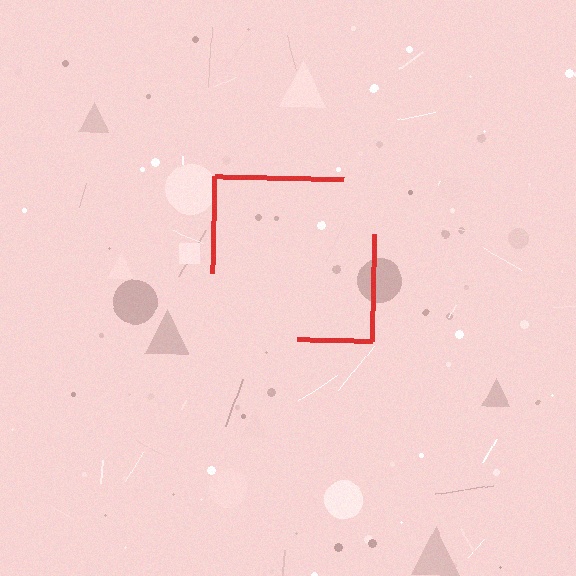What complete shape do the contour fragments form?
The contour fragments form a square.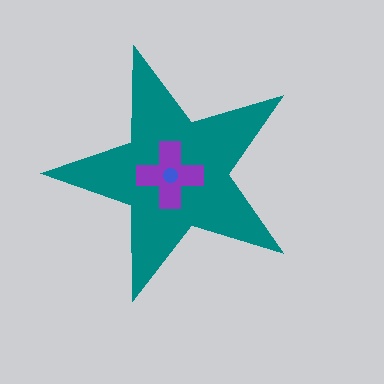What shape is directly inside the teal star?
The purple cross.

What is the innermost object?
The blue circle.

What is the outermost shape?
The teal star.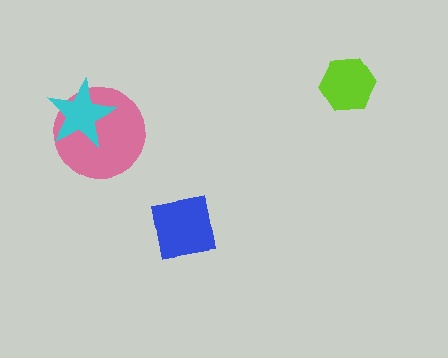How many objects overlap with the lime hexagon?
0 objects overlap with the lime hexagon.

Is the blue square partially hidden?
No, no other shape covers it.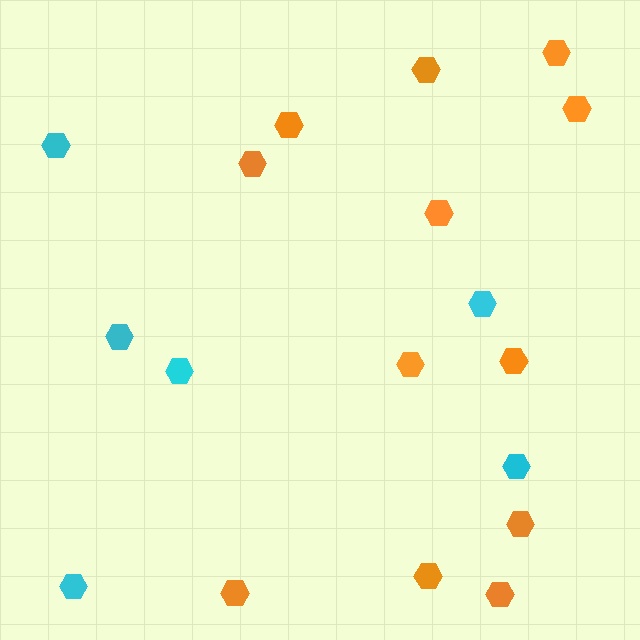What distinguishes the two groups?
There are 2 groups: one group of cyan hexagons (6) and one group of orange hexagons (12).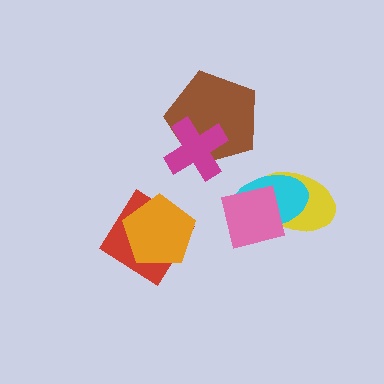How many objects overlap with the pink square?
2 objects overlap with the pink square.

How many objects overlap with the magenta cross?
1 object overlaps with the magenta cross.